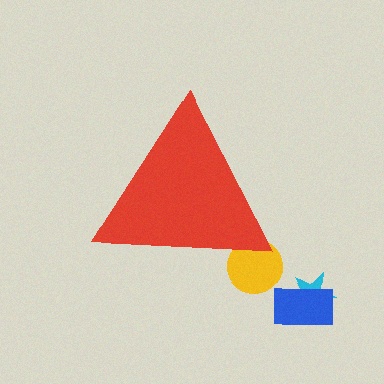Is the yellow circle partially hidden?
Yes, the yellow circle is partially hidden behind the red triangle.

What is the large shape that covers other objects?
A red triangle.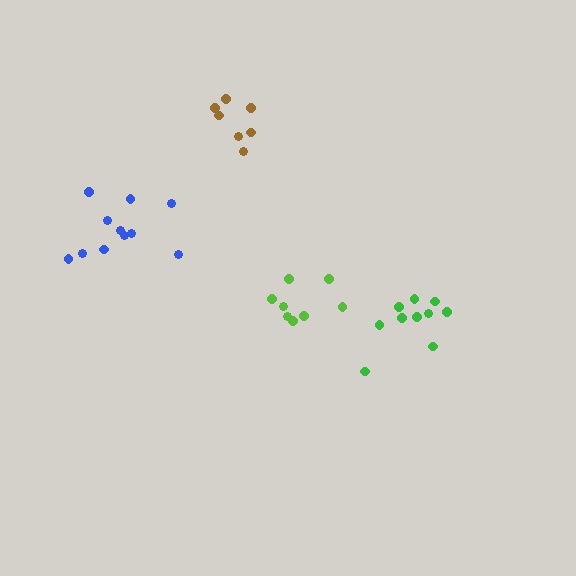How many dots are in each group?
Group 1: 10 dots, Group 2: 7 dots, Group 3: 8 dots, Group 4: 11 dots (36 total).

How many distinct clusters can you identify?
There are 4 distinct clusters.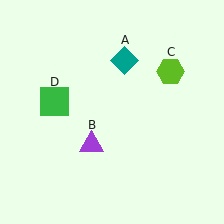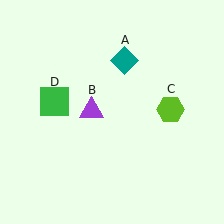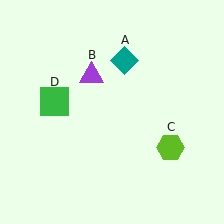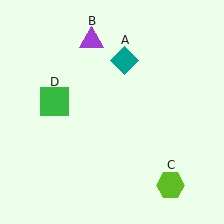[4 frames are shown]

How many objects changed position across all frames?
2 objects changed position: purple triangle (object B), lime hexagon (object C).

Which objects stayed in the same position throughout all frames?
Teal diamond (object A) and green square (object D) remained stationary.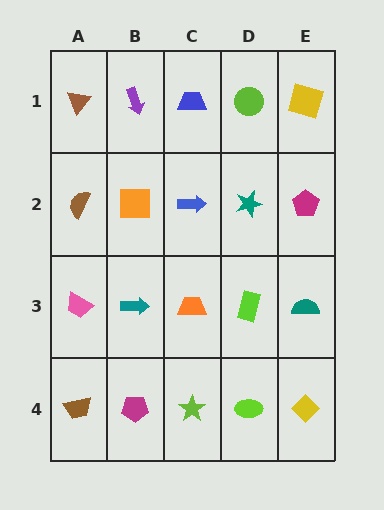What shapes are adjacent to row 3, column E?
A magenta pentagon (row 2, column E), a yellow diamond (row 4, column E), a lime rectangle (row 3, column D).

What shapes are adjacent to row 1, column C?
A blue arrow (row 2, column C), a purple arrow (row 1, column B), a lime circle (row 1, column D).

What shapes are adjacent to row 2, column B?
A purple arrow (row 1, column B), a teal arrow (row 3, column B), a brown semicircle (row 2, column A), a blue arrow (row 2, column C).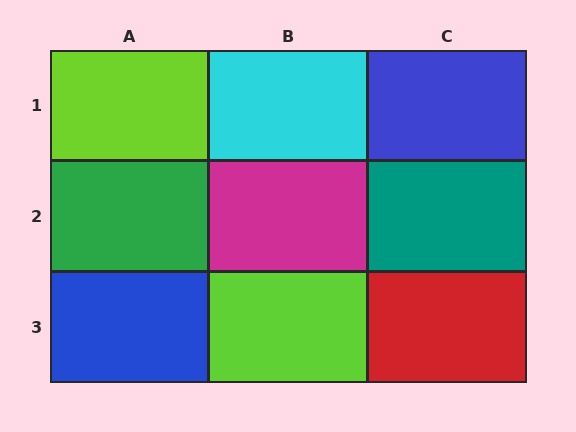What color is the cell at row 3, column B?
Lime.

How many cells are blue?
2 cells are blue.